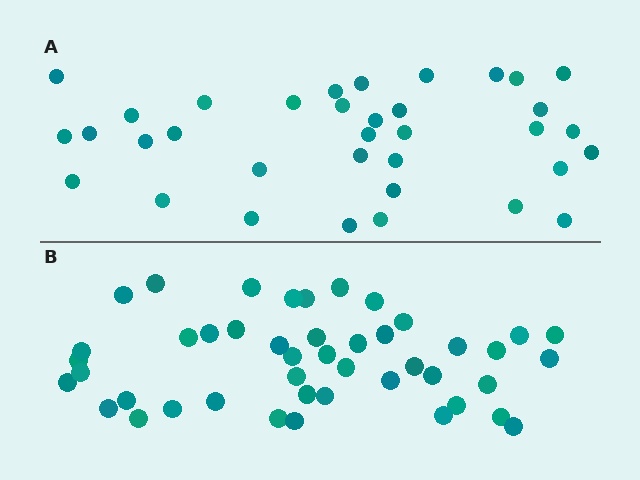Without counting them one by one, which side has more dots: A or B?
Region B (the bottom region) has more dots.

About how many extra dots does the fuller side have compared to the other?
Region B has roughly 10 or so more dots than region A.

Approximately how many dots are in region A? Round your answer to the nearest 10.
About 40 dots. (The exact count is 35, which rounds to 40.)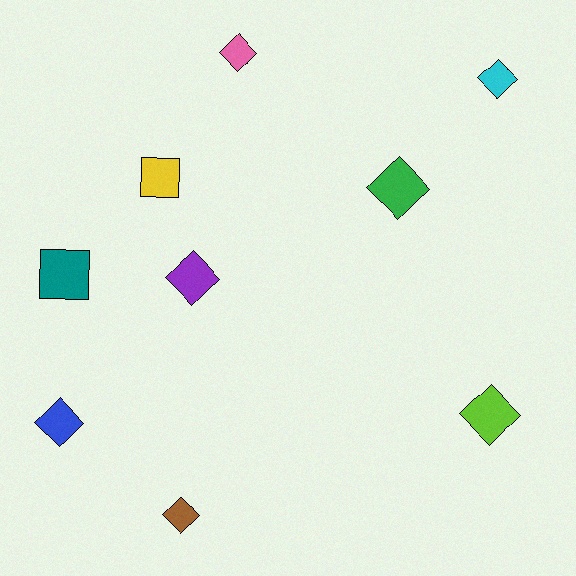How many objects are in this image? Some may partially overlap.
There are 9 objects.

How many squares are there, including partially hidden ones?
There are 2 squares.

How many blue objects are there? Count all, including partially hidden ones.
There is 1 blue object.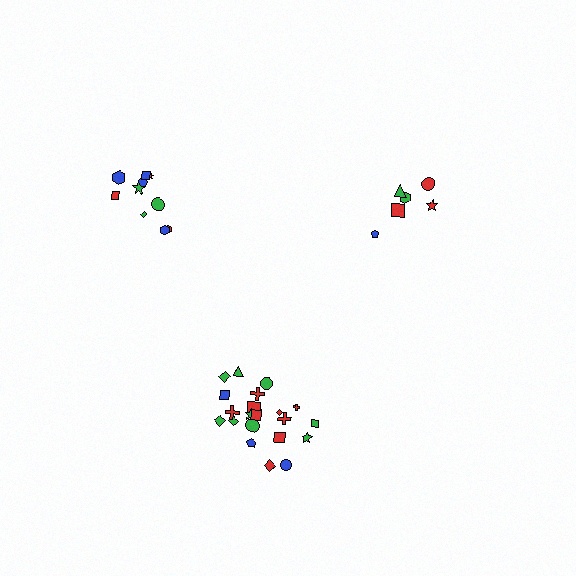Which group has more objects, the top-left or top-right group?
The top-left group.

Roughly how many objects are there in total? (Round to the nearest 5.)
Roughly 40 objects in total.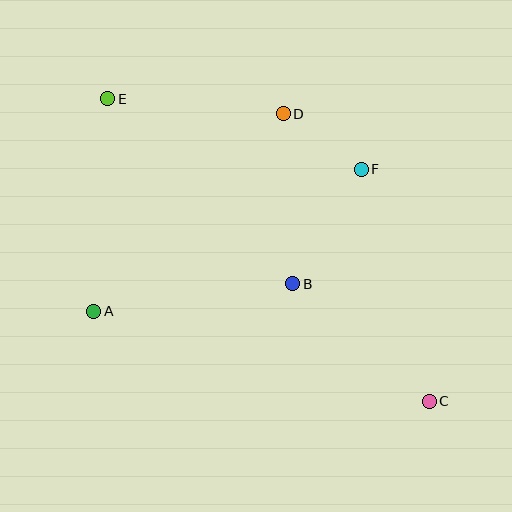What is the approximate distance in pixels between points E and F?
The distance between E and F is approximately 263 pixels.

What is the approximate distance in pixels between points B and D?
The distance between B and D is approximately 170 pixels.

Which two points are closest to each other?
Points D and F are closest to each other.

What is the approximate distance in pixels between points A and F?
The distance between A and F is approximately 303 pixels.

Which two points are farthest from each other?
Points C and E are farthest from each other.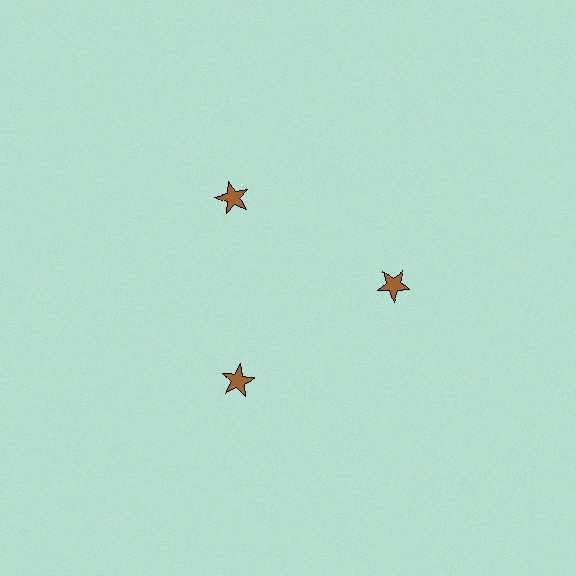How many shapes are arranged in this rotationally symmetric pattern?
There are 3 shapes, arranged in 3 groups of 1.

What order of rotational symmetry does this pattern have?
This pattern has 3-fold rotational symmetry.